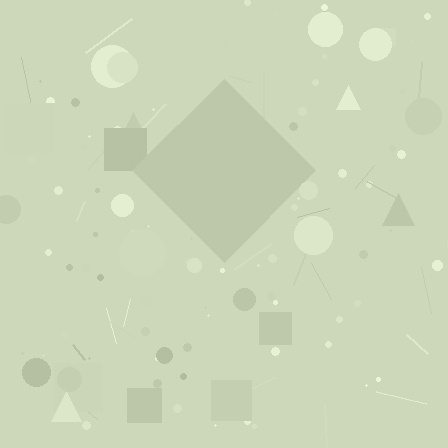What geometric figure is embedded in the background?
A diamond is embedded in the background.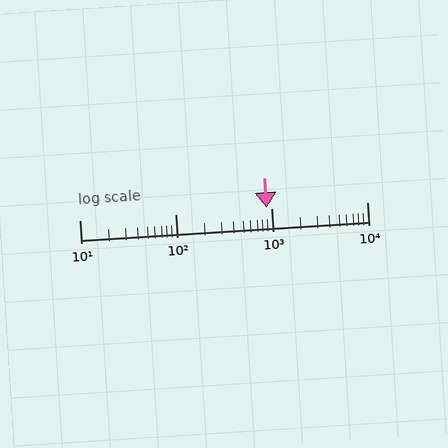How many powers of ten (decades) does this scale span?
The scale spans 3 decades, from 10 to 10000.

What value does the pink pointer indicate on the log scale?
The pointer indicates approximately 890.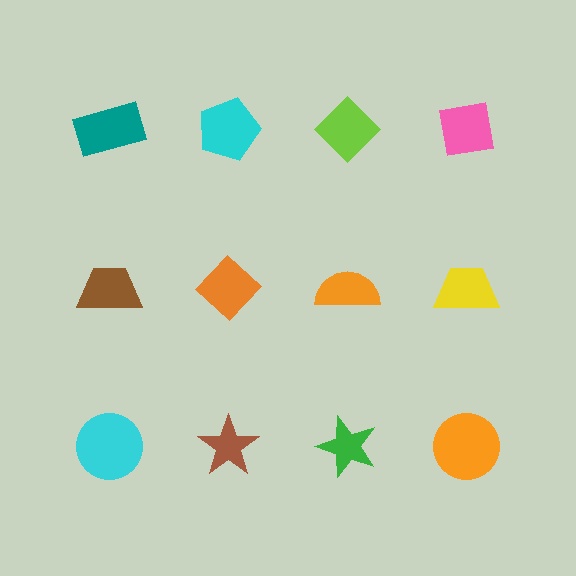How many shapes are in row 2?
4 shapes.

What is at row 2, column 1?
A brown trapezoid.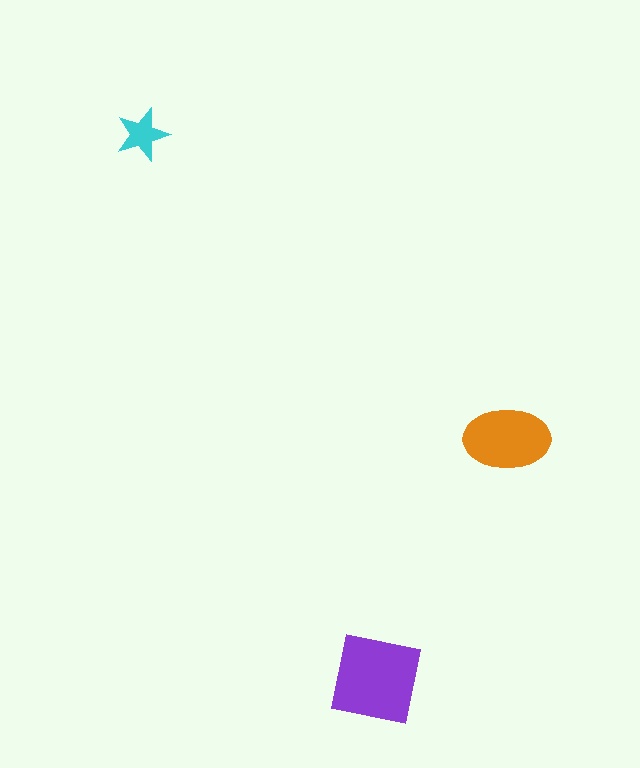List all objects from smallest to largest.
The cyan star, the orange ellipse, the purple square.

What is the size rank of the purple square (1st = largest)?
1st.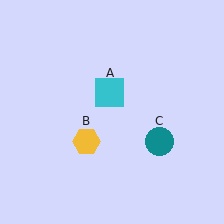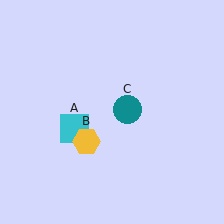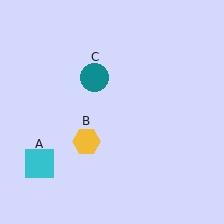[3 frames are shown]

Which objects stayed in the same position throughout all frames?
Yellow hexagon (object B) remained stationary.